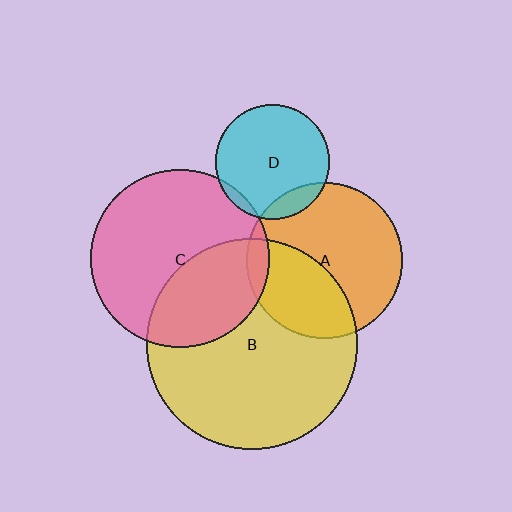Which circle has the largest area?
Circle B (yellow).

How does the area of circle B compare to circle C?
Approximately 1.4 times.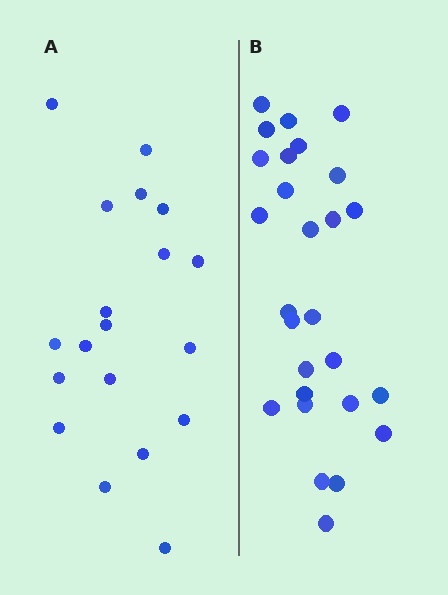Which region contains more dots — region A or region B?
Region B (the right region) has more dots.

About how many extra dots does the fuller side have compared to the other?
Region B has roughly 8 or so more dots than region A.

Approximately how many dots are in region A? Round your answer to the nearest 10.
About 20 dots. (The exact count is 19, which rounds to 20.)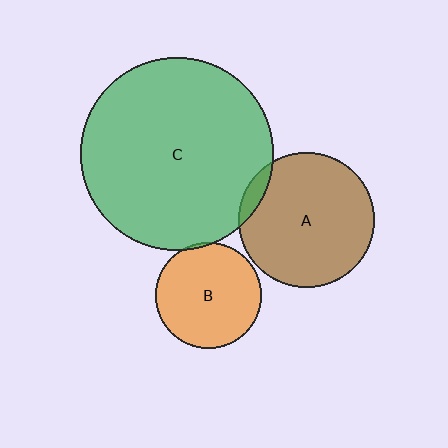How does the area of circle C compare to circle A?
Approximately 2.0 times.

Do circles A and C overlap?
Yes.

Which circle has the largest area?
Circle C (green).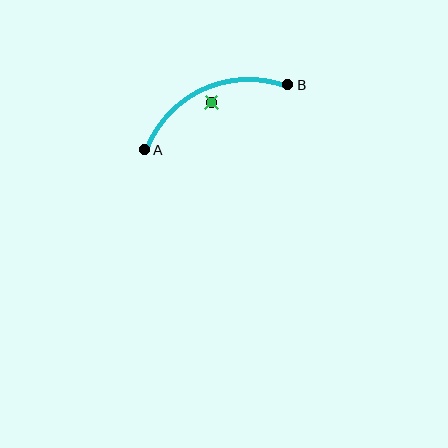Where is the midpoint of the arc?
The arc midpoint is the point on the curve farthest from the straight line joining A and B. It sits above that line.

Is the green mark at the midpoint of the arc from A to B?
No — the green mark does not lie on the arc at all. It sits slightly inside the curve.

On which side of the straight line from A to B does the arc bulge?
The arc bulges above the straight line connecting A and B.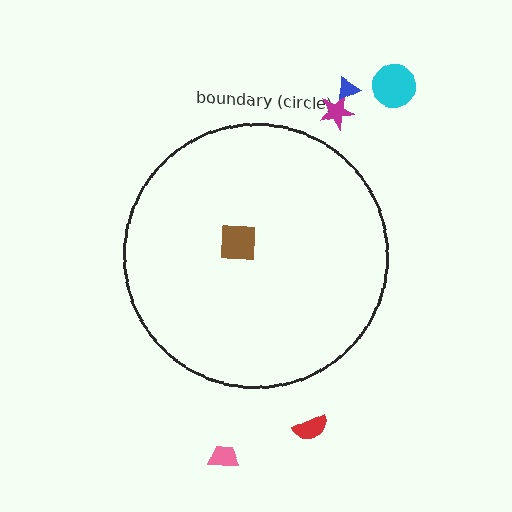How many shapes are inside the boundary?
1 inside, 5 outside.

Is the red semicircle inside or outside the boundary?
Outside.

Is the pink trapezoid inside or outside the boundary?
Outside.